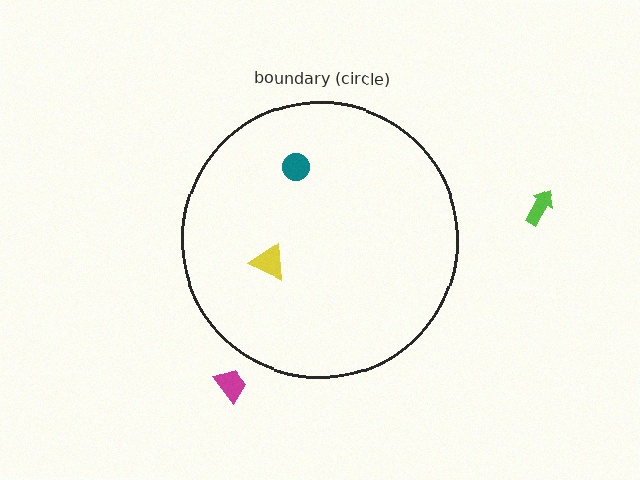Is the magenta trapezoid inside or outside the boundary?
Outside.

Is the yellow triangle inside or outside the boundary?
Inside.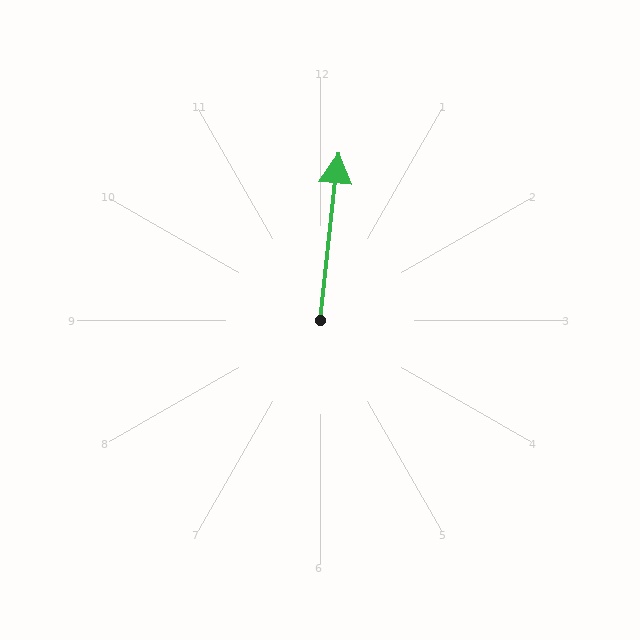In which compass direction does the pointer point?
North.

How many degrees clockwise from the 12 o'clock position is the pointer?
Approximately 6 degrees.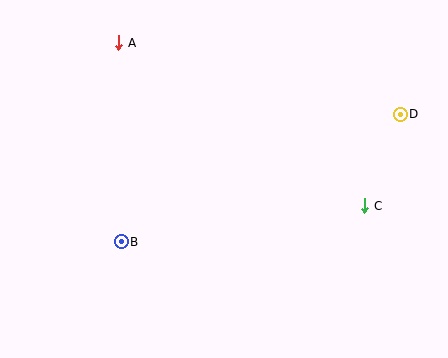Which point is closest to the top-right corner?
Point D is closest to the top-right corner.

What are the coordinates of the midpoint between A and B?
The midpoint between A and B is at (120, 142).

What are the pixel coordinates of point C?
Point C is at (365, 206).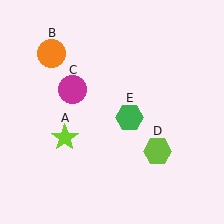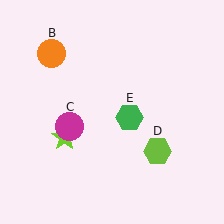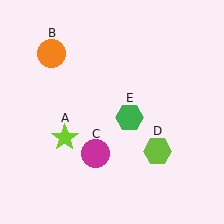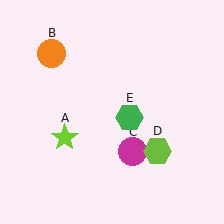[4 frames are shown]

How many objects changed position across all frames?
1 object changed position: magenta circle (object C).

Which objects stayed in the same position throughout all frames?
Lime star (object A) and orange circle (object B) and lime hexagon (object D) and green hexagon (object E) remained stationary.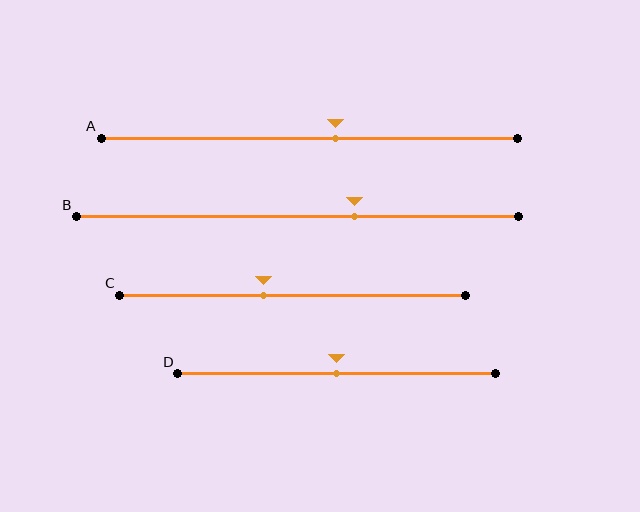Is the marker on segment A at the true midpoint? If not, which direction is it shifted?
No, the marker on segment A is shifted to the right by about 6% of the segment length.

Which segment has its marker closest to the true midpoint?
Segment D has its marker closest to the true midpoint.